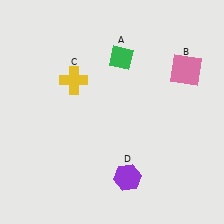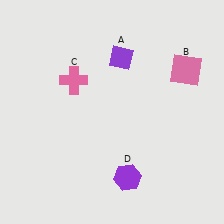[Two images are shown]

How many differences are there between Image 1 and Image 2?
There are 2 differences between the two images.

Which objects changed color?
A changed from green to purple. C changed from yellow to pink.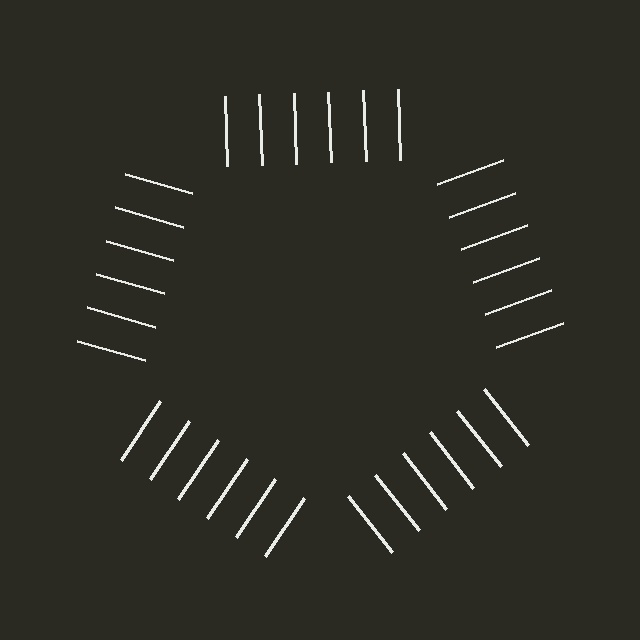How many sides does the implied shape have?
5 sides — the line-ends trace a pentagon.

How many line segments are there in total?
30 — 6 along each of the 5 edges.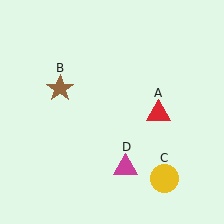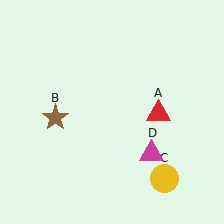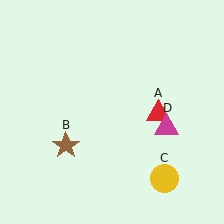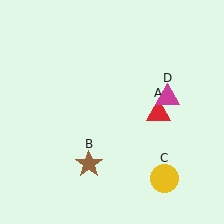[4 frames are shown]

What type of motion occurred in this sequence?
The brown star (object B), magenta triangle (object D) rotated counterclockwise around the center of the scene.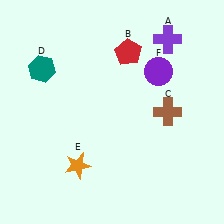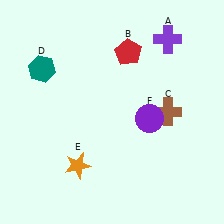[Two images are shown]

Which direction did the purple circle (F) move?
The purple circle (F) moved down.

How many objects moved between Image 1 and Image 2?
1 object moved between the two images.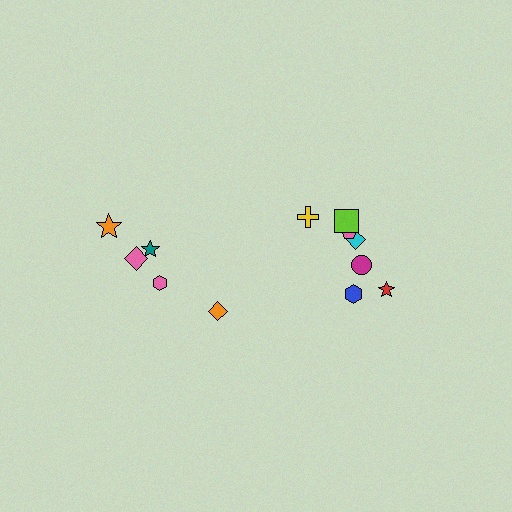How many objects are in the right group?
There are 7 objects.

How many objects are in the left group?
There are 5 objects.